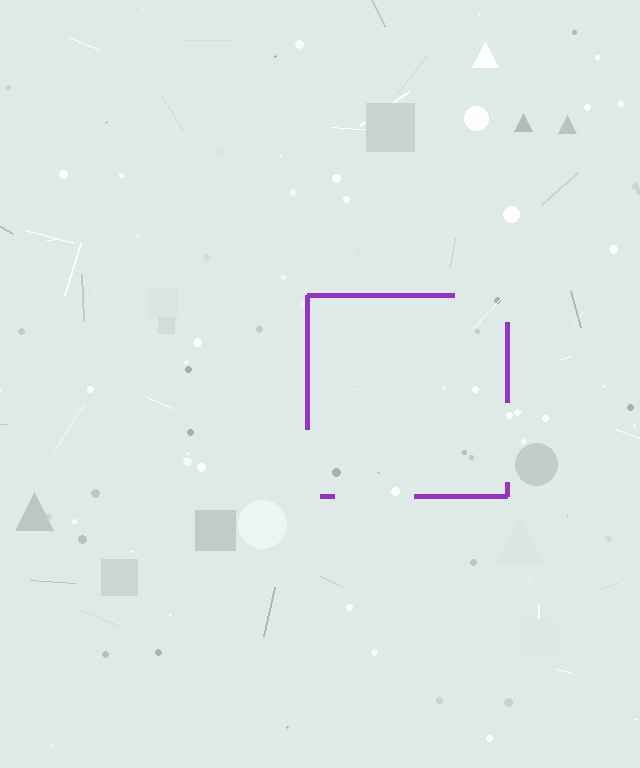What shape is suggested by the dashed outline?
The dashed outline suggests a square.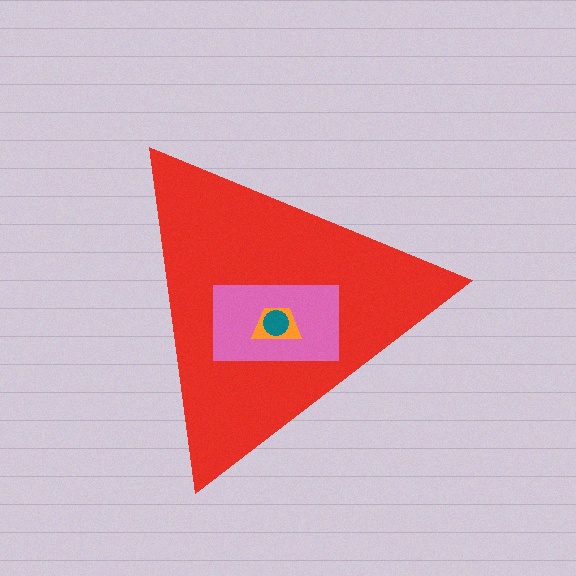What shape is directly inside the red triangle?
The pink rectangle.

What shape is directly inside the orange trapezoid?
The teal circle.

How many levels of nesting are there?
4.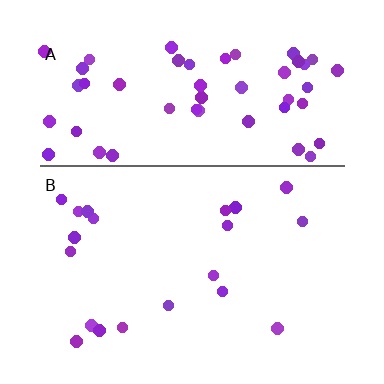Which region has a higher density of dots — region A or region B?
A (the top).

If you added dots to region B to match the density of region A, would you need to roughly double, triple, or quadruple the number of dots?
Approximately triple.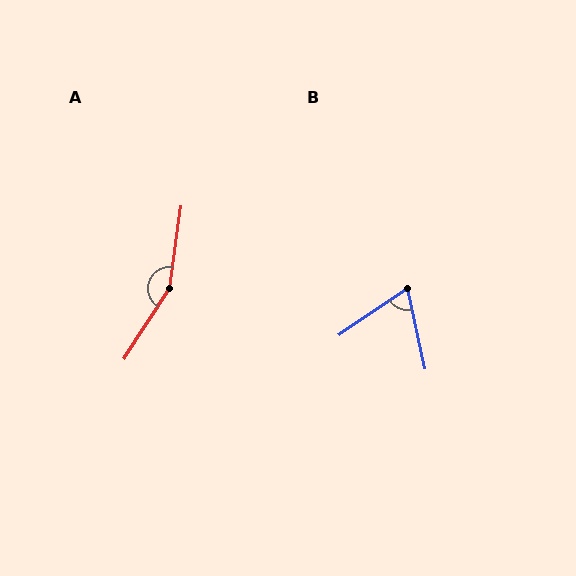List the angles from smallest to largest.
B (68°), A (155°).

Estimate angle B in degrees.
Approximately 68 degrees.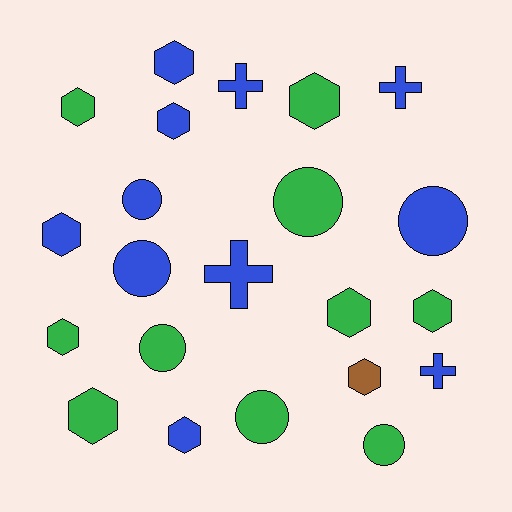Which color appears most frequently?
Blue, with 11 objects.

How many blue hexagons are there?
There are 4 blue hexagons.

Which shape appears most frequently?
Hexagon, with 11 objects.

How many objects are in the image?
There are 22 objects.